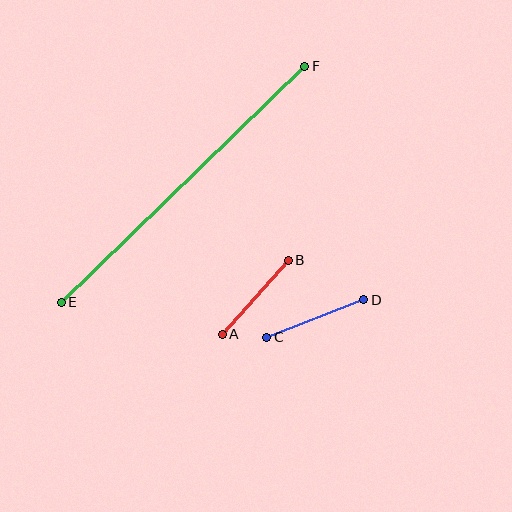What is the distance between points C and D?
The distance is approximately 104 pixels.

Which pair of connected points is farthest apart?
Points E and F are farthest apart.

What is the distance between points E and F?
The distance is approximately 339 pixels.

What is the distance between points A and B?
The distance is approximately 99 pixels.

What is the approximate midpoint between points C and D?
The midpoint is at approximately (315, 318) pixels.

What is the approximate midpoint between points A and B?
The midpoint is at approximately (255, 297) pixels.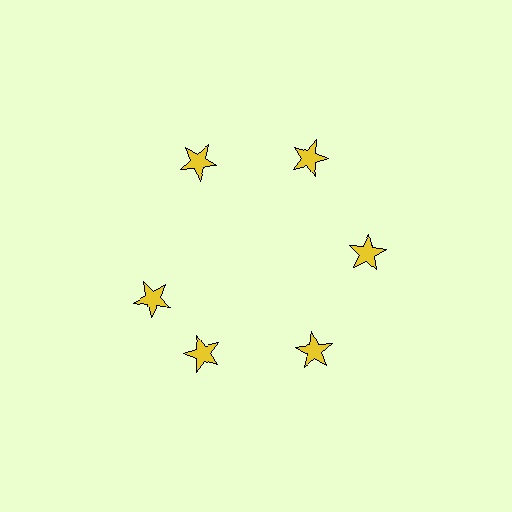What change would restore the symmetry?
The symmetry would be restored by rotating it back into even spacing with its neighbors so that all 6 stars sit at equal angles and equal distance from the center.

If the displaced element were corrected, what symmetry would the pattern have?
It would have 6-fold rotational symmetry — the pattern would map onto itself every 60 degrees.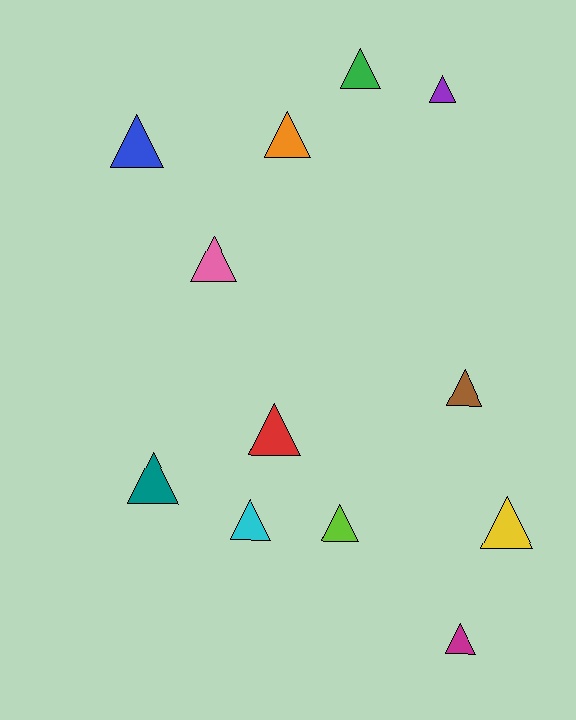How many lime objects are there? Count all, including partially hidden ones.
There is 1 lime object.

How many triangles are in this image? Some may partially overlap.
There are 12 triangles.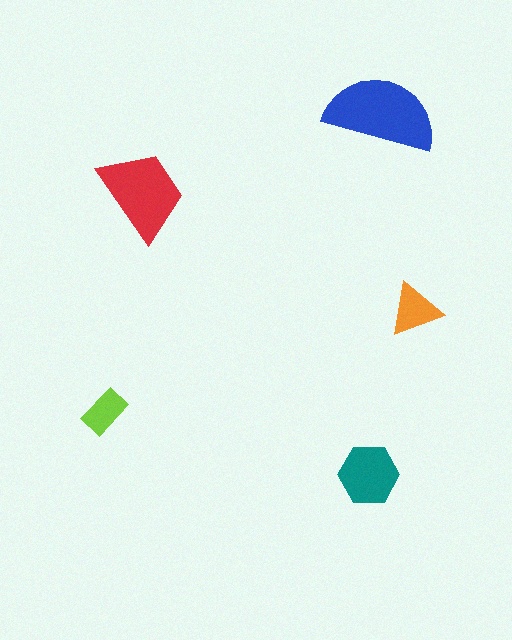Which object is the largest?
The blue semicircle.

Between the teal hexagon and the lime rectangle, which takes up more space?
The teal hexagon.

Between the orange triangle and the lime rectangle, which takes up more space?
The orange triangle.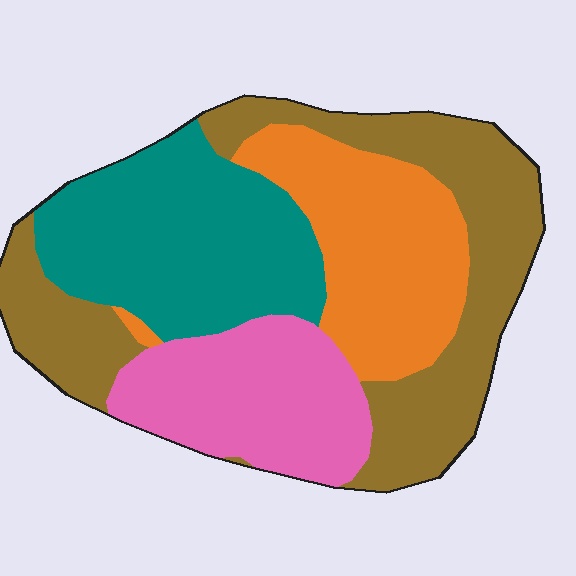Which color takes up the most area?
Brown, at roughly 30%.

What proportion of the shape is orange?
Orange covers roughly 20% of the shape.